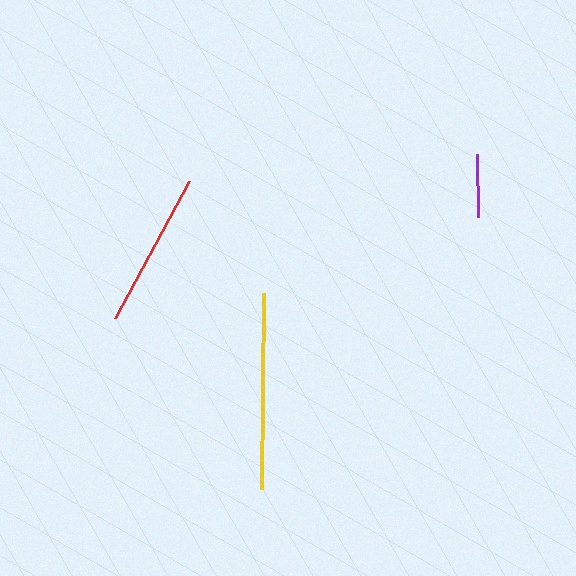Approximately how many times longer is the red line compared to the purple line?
The red line is approximately 2.5 times the length of the purple line.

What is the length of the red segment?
The red segment is approximately 155 pixels long.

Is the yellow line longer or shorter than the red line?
The yellow line is longer than the red line.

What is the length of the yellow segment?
The yellow segment is approximately 196 pixels long.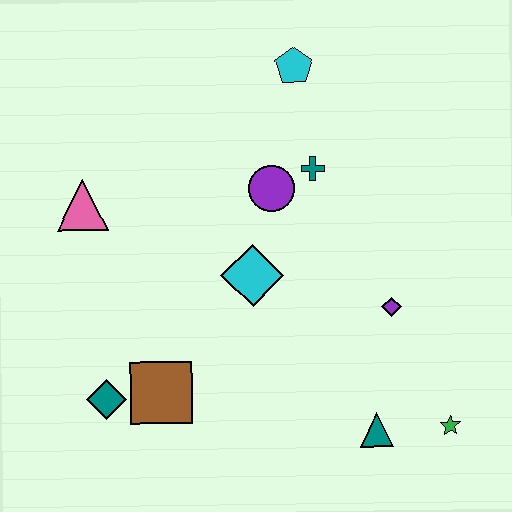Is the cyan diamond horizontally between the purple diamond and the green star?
No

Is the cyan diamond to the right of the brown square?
Yes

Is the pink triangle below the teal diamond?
No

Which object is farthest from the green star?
The pink triangle is farthest from the green star.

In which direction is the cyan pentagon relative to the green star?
The cyan pentagon is above the green star.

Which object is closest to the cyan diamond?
The purple circle is closest to the cyan diamond.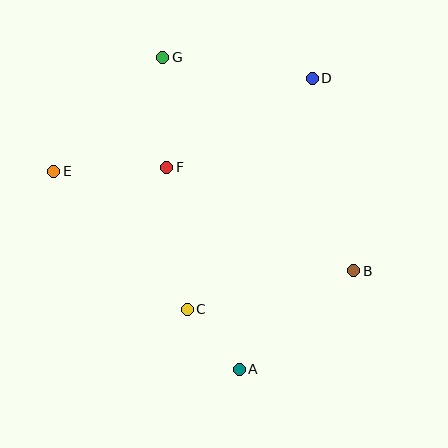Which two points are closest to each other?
Points A and C are closest to each other.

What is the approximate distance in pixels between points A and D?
The distance between A and D is approximately 300 pixels.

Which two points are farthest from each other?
Points A and G are farthest from each other.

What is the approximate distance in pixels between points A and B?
The distance between A and B is approximately 151 pixels.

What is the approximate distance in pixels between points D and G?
The distance between D and G is approximately 151 pixels.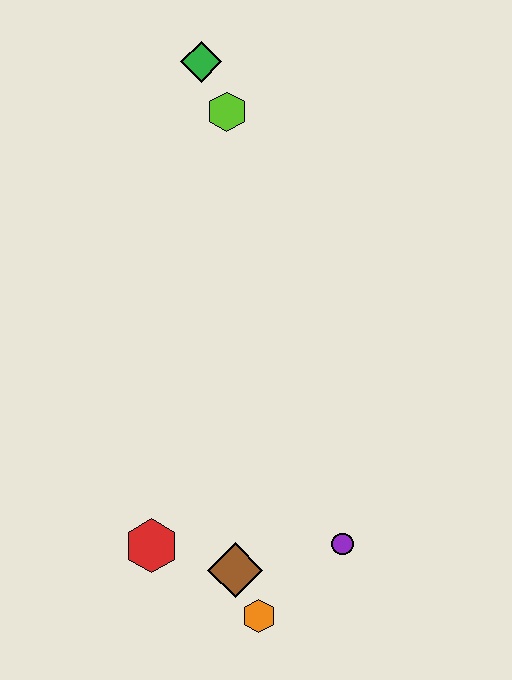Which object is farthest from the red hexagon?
The green diamond is farthest from the red hexagon.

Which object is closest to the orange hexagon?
The brown diamond is closest to the orange hexagon.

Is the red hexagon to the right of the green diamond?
No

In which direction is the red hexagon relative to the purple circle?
The red hexagon is to the left of the purple circle.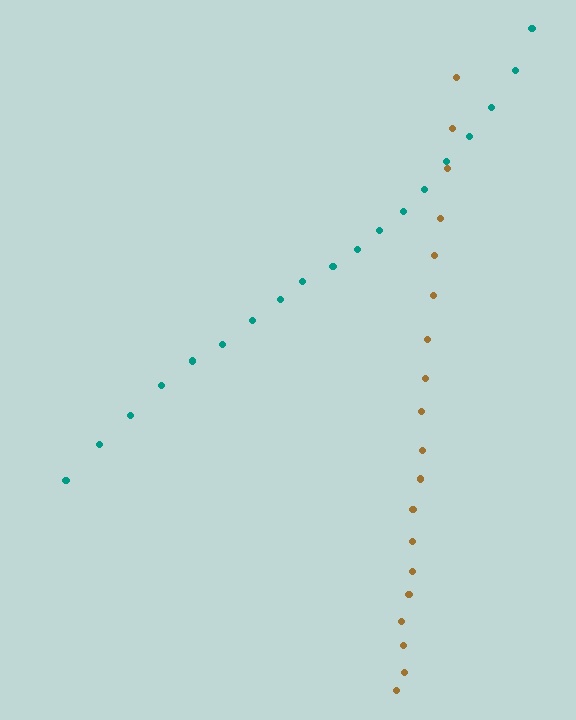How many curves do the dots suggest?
There are 2 distinct paths.